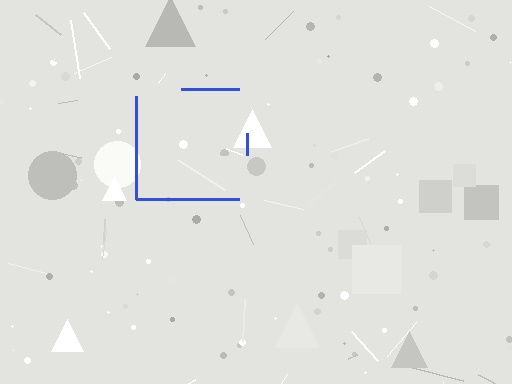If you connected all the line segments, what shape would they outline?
They would outline a square.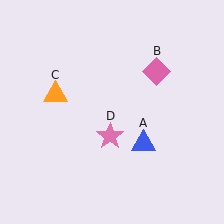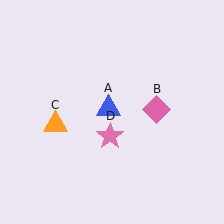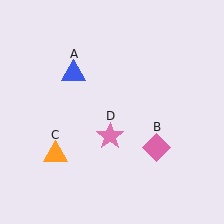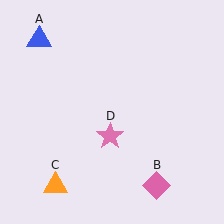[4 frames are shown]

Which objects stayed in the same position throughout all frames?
Pink star (object D) remained stationary.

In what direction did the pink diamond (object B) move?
The pink diamond (object B) moved down.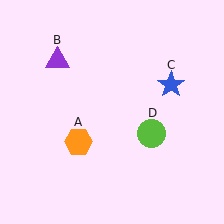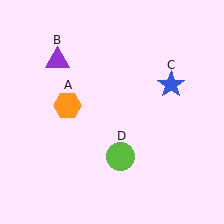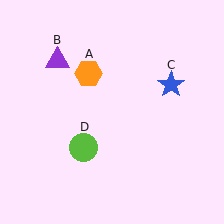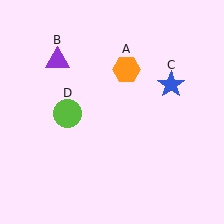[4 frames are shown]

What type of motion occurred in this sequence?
The orange hexagon (object A), lime circle (object D) rotated clockwise around the center of the scene.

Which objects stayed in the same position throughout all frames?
Purple triangle (object B) and blue star (object C) remained stationary.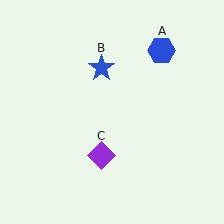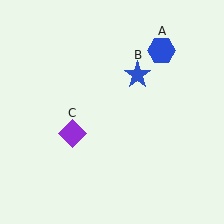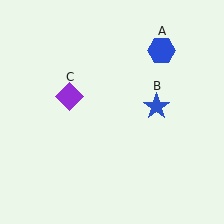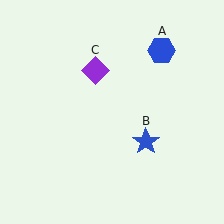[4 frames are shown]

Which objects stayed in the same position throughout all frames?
Blue hexagon (object A) remained stationary.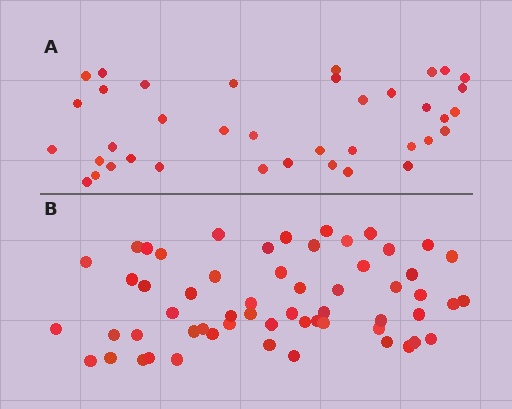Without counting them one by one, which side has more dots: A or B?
Region B (the bottom region) has more dots.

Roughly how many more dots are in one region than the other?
Region B has approximately 20 more dots than region A.